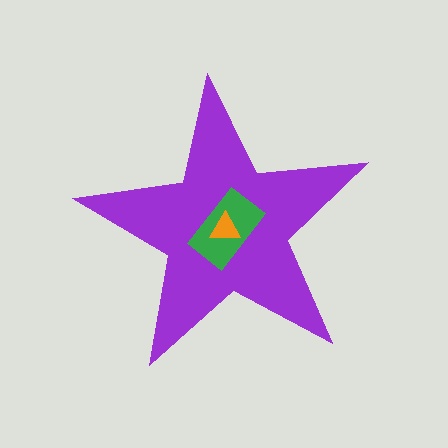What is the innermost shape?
The orange triangle.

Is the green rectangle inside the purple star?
Yes.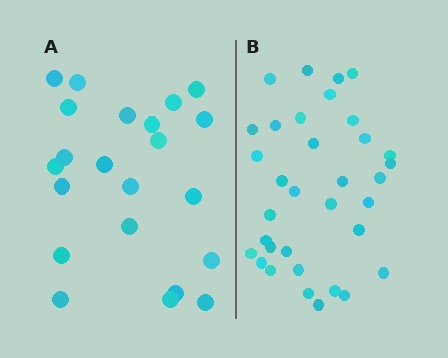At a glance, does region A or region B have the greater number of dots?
Region B (the right region) has more dots.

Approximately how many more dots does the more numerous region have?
Region B has roughly 12 or so more dots than region A.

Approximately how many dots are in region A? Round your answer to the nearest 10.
About 20 dots. (The exact count is 22, which rounds to 20.)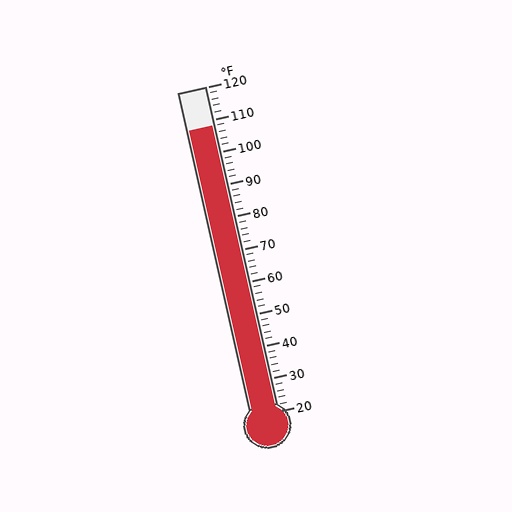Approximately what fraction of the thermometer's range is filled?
The thermometer is filled to approximately 90% of its range.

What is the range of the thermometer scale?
The thermometer scale ranges from 20°F to 120°F.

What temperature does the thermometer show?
The thermometer shows approximately 108°F.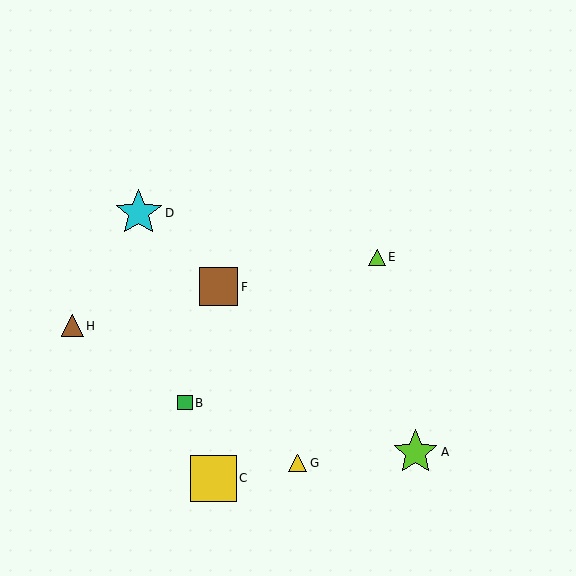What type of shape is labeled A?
Shape A is a lime star.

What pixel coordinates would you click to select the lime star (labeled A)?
Click at (416, 452) to select the lime star A.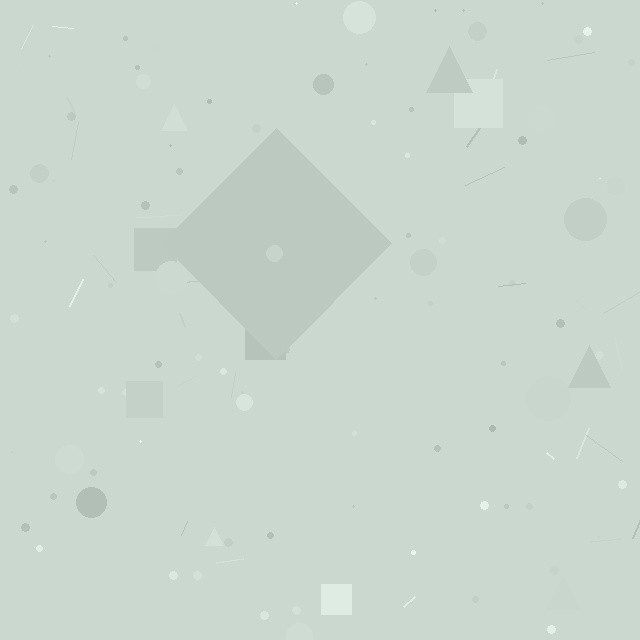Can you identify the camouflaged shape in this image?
The camouflaged shape is a diamond.